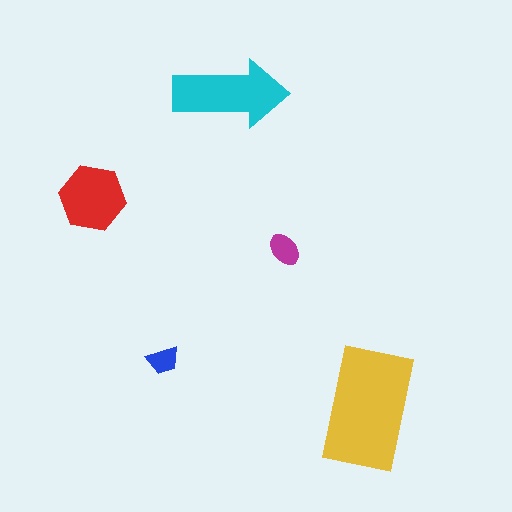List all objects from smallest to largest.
The blue trapezoid, the magenta ellipse, the red hexagon, the cyan arrow, the yellow rectangle.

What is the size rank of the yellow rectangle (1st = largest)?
1st.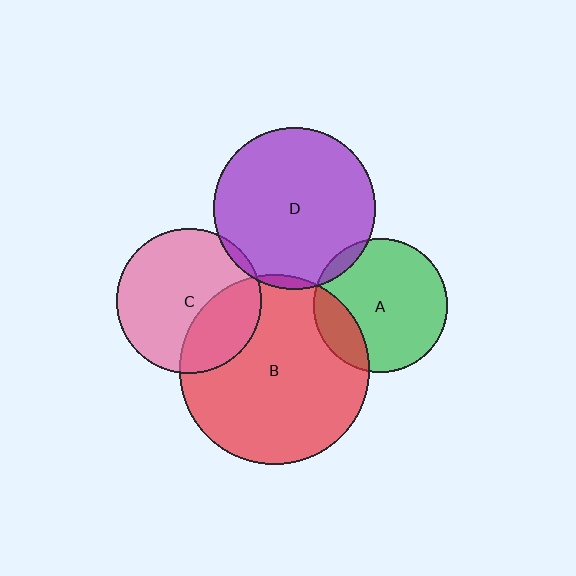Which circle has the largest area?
Circle B (red).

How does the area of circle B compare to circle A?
Approximately 2.0 times.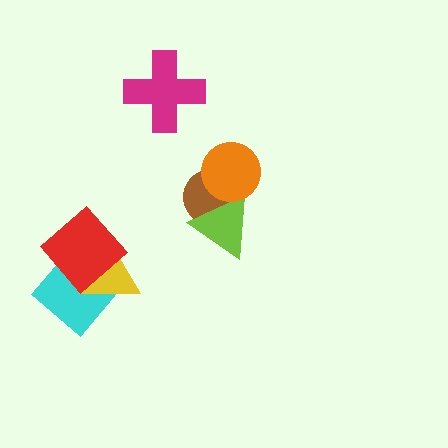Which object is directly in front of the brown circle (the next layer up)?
The lime triangle is directly in front of the brown circle.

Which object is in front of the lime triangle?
The orange circle is in front of the lime triangle.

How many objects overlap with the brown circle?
2 objects overlap with the brown circle.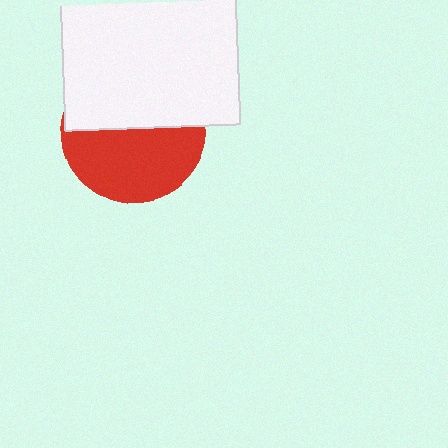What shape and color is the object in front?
The object in front is a white rectangle.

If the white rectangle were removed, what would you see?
You would see the complete red circle.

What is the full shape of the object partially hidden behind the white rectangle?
The partially hidden object is a red circle.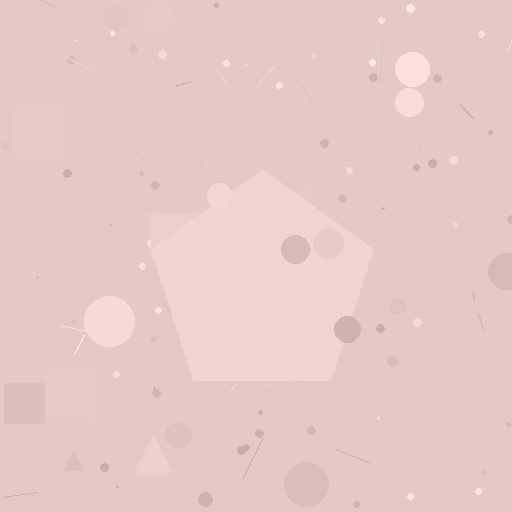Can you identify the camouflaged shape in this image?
The camouflaged shape is a pentagon.